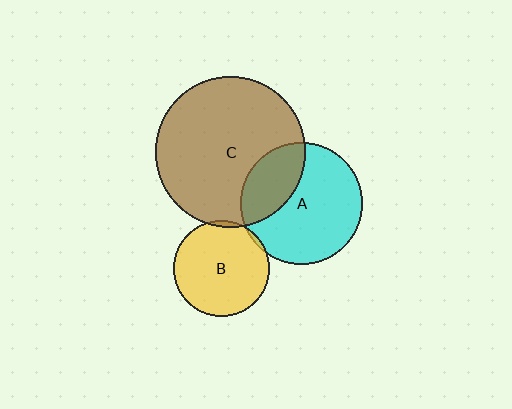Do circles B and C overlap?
Yes.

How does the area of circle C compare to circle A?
Approximately 1.5 times.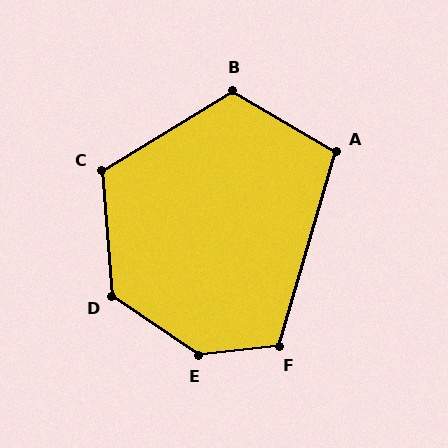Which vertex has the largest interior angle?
E, at approximately 139 degrees.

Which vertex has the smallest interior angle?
A, at approximately 104 degrees.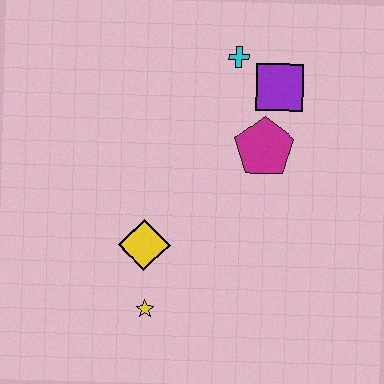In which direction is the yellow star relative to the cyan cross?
The yellow star is below the cyan cross.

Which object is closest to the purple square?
The cyan cross is closest to the purple square.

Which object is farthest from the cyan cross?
The yellow star is farthest from the cyan cross.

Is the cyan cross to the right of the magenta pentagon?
No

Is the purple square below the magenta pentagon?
No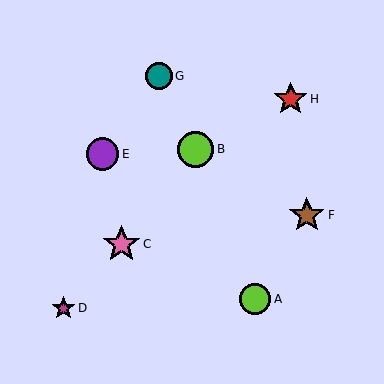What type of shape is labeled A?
Shape A is a lime circle.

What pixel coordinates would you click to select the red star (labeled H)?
Click at (291, 99) to select the red star H.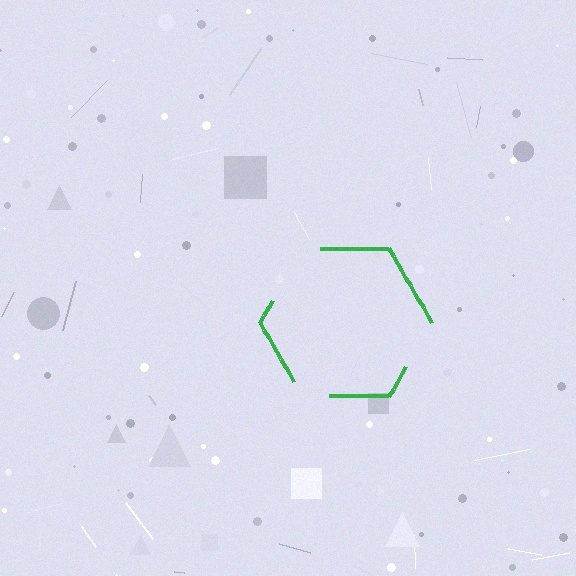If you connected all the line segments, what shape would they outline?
They would outline a hexagon.